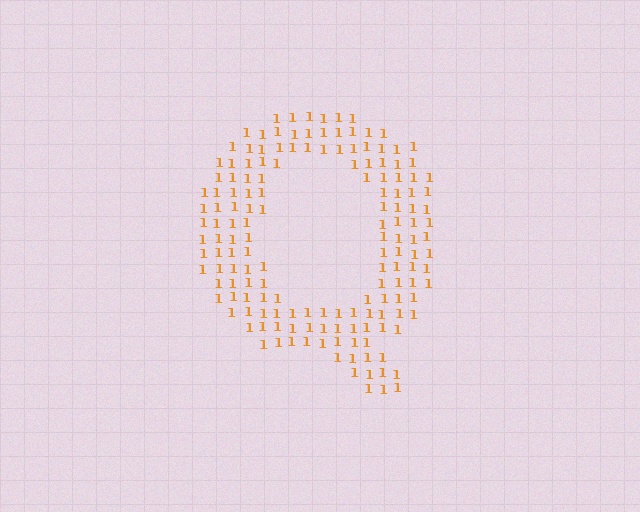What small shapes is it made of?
It is made of small digit 1's.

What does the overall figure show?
The overall figure shows the letter Q.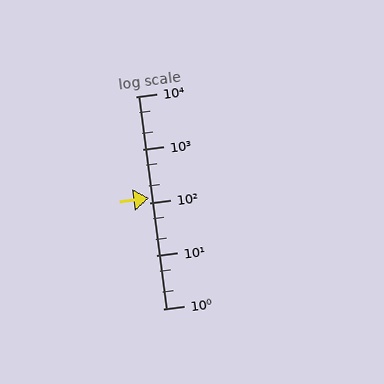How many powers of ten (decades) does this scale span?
The scale spans 4 decades, from 1 to 10000.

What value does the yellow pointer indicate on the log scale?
The pointer indicates approximately 120.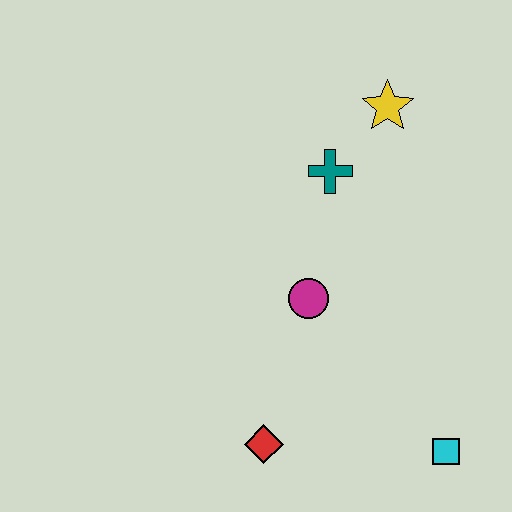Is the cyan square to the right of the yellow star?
Yes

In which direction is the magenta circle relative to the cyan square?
The magenta circle is above the cyan square.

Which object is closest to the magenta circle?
The teal cross is closest to the magenta circle.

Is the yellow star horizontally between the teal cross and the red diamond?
No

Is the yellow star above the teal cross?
Yes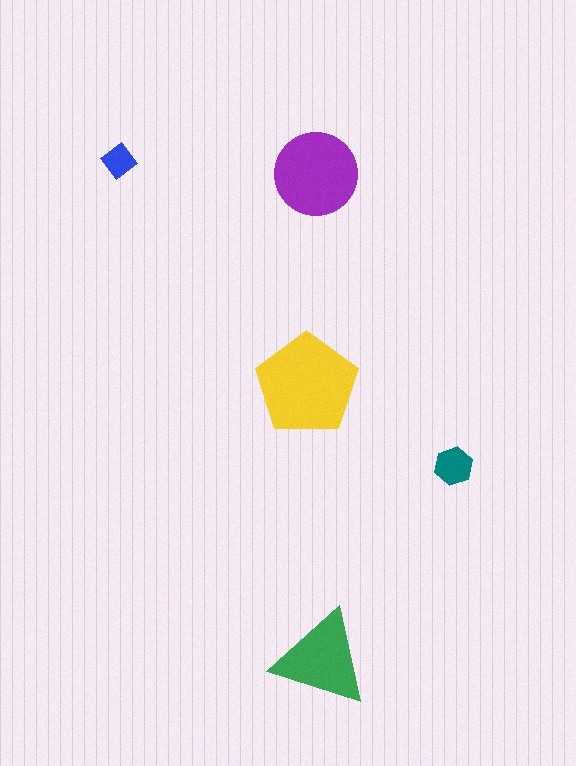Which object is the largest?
The yellow pentagon.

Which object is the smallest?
The blue diamond.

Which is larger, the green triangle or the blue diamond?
The green triangle.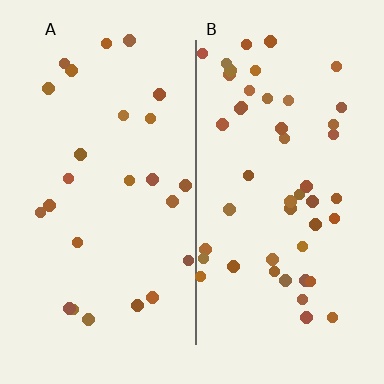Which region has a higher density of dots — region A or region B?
B (the right).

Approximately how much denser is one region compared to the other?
Approximately 1.9× — region B over region A.